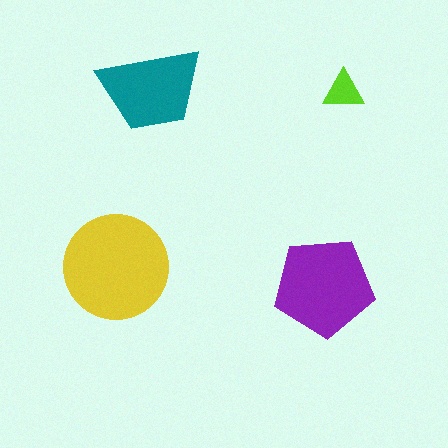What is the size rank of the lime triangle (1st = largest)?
4th.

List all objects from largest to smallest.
The yellow circle, the purple pentagon, the teal trapezoid, the lime triangle.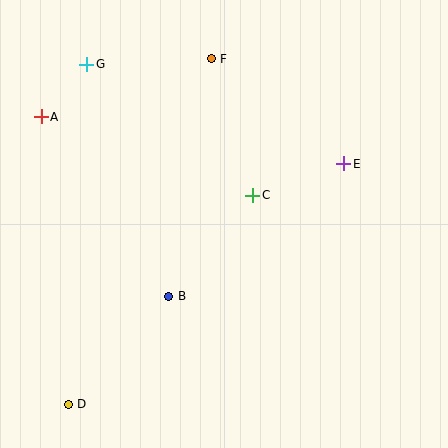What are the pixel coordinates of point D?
Point D is at (68, 404).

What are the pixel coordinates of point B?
Point B is at (169, 296).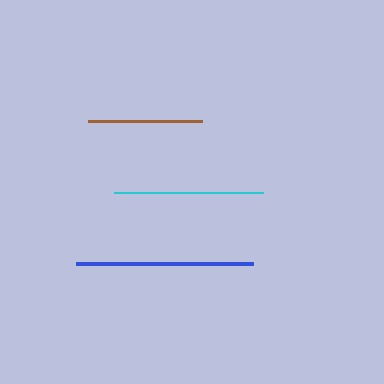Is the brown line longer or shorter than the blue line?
The blue line is longer than the brown line.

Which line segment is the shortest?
The brown line is the shortest at approximately 115 pixels.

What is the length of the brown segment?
The brown segment is approximately 115 pixels long.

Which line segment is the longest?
The blue line is the longest at approximately 177 pixels.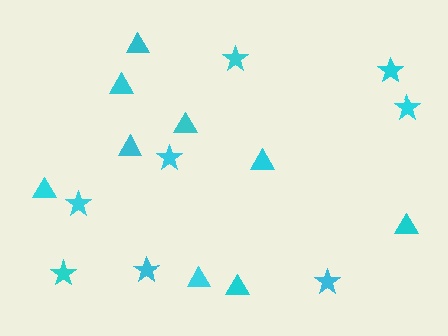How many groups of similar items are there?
There are 2 groups: one group of stars (8) and one group of triangles (9).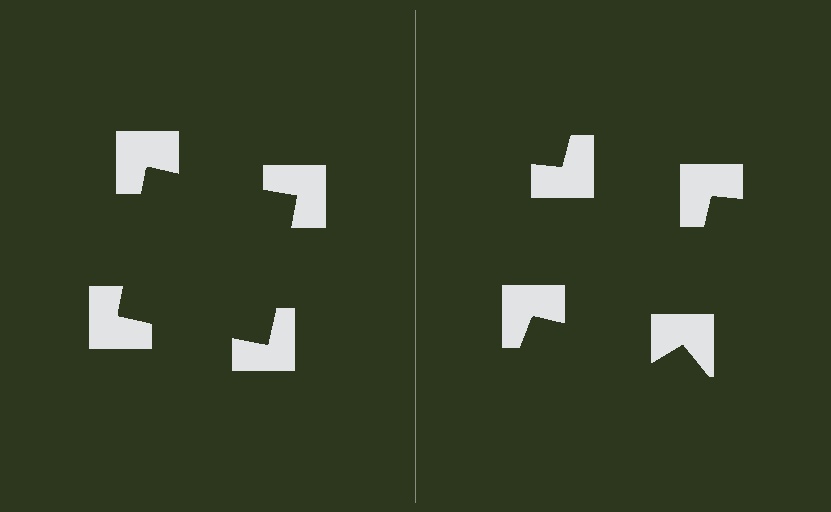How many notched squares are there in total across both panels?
8 — 4 on each side.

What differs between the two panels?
The notched squares are positioned identically on both sides; only the wedge orientations differ. On the left they align to a square; on the right they are misaligned.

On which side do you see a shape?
An illusory square appears on the left side. On the right side the wedge cuts are rotated, so no coherent shape forms.